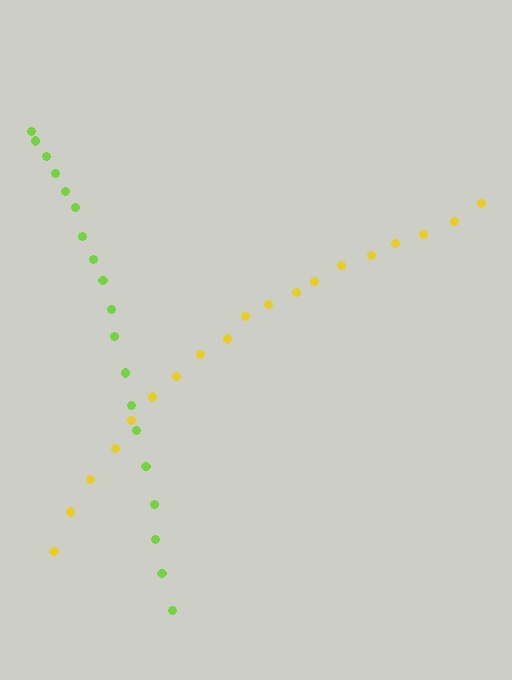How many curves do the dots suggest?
There are 2 distinct paths.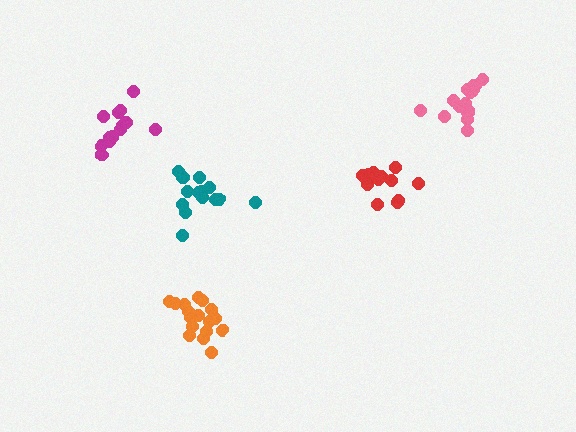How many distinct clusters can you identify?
There are 5 distinct clusters.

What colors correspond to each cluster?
The clusters are colored: red, magenta, pink, orange, teal.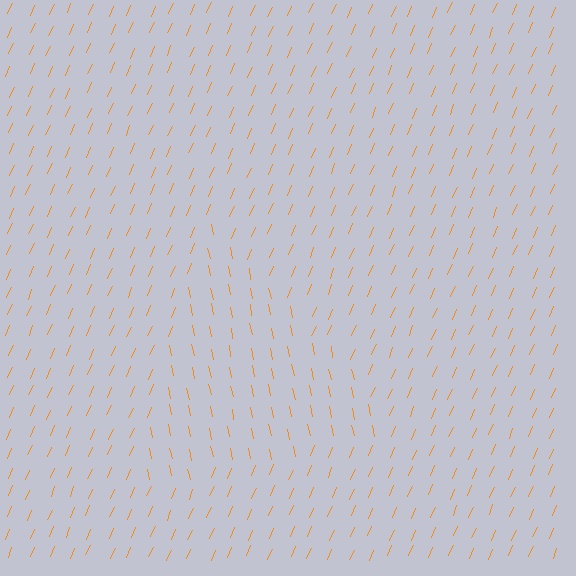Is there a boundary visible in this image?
Yes, there is a texture boundary formed by a change in line orientation.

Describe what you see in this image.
The image is filled with small orange line segments. A triangle region in the image has lines oriented differently from the surrounding lines, creating a visible texture boundary.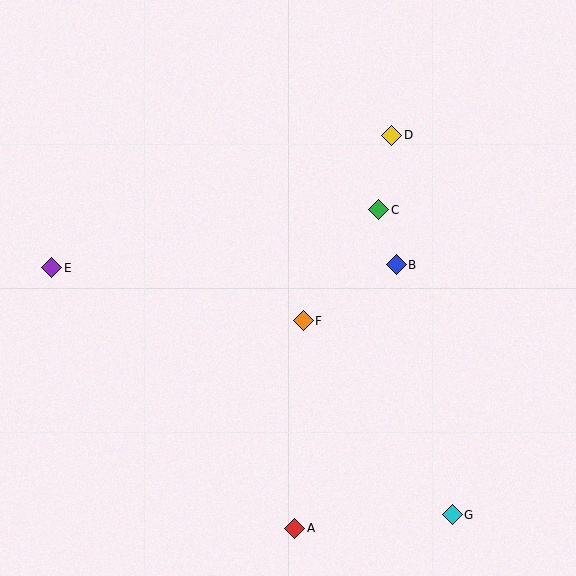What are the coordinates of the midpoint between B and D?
The midpoint between B and D is at (394, 200).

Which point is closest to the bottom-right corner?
Point G is closest to the bottom-right corner.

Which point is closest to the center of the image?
Point F at (303, 321) is closest to the center.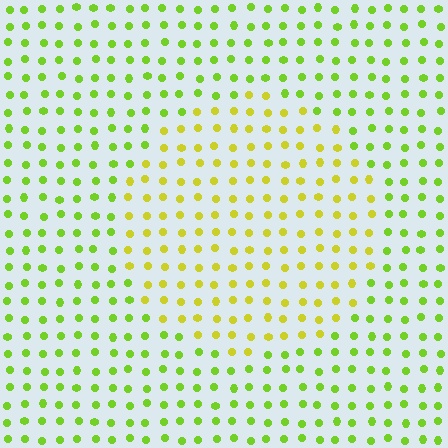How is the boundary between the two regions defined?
The boundary is defined purely by a slight shift in hue (about 31 degrees). Spacing, size, and orientation are identical on both sides.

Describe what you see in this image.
The image is filled with small lime elements in a uniform arrangement. A circle-shaped region is visible where the elements are tinted to a slightly different hue, forming a subtle color boundary.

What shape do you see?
I see a circle.